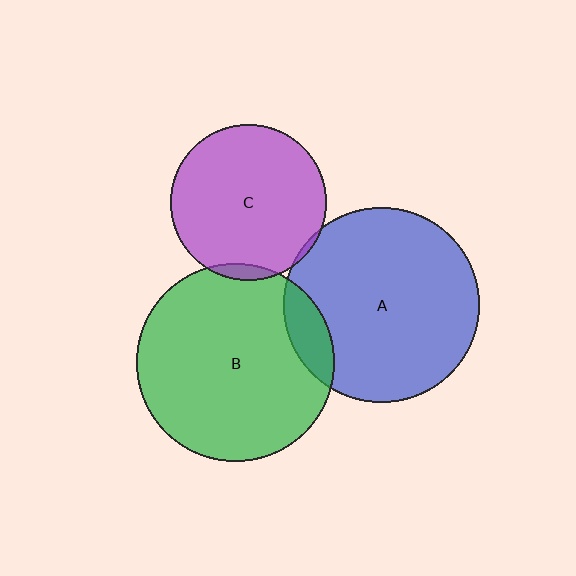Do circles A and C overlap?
Yes.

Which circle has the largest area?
Circle B (green).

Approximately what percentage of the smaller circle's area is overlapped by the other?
Approximately 5%.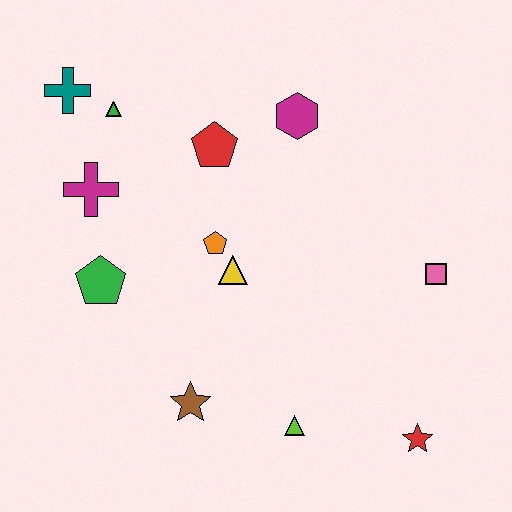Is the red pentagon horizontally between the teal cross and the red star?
Yes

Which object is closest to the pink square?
The red star is closest to the pink square.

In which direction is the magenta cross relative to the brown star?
The magenta cross is above the brown star.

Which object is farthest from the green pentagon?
The red star is farthest from the green pentagon.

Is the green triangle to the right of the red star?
No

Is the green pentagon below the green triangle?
Yes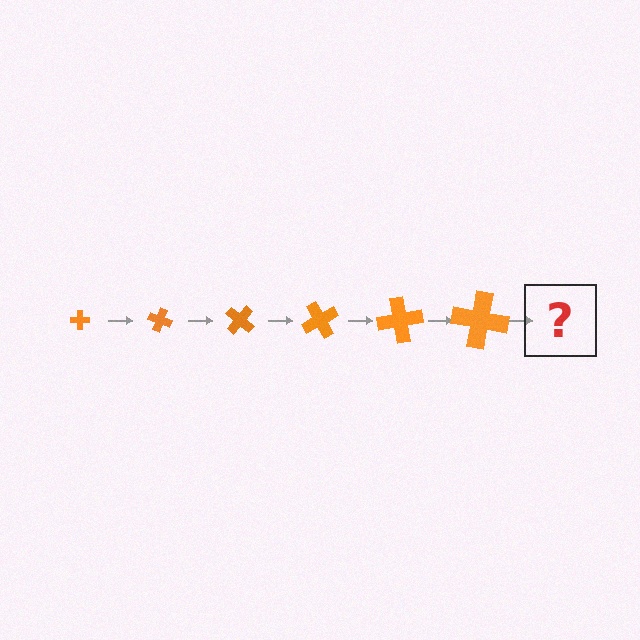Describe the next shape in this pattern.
It should be a cross, larger than the previous one and rotated 120 degrees from the start.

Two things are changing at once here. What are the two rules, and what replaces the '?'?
The two rules are that the cross grows larger each step and it rotates 20 degrees each step. The '?' should be a cross, larger than the previous one and rotated 120 degrees from the start.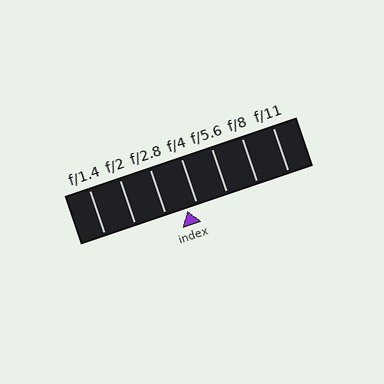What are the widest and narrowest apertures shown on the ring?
The widest aperture shown is f/1.4 and the narrowest is f/11.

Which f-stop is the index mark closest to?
The index mark is closest to f/4.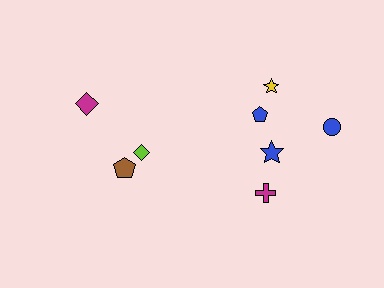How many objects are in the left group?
There are 3 objects.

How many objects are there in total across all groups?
There are 8 objects.